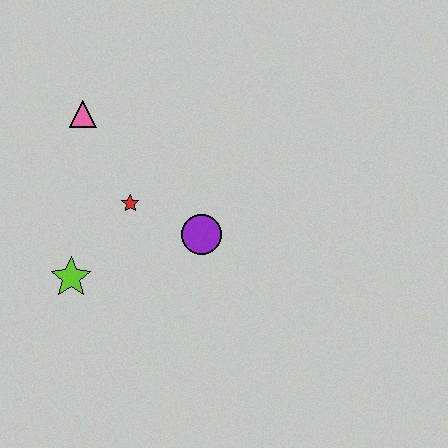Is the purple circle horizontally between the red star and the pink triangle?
No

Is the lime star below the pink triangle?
Yes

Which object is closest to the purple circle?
The red star is closest to the purple circle.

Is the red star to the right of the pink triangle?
Yes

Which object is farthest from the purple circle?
The pink triangle is farthest from the purple circle.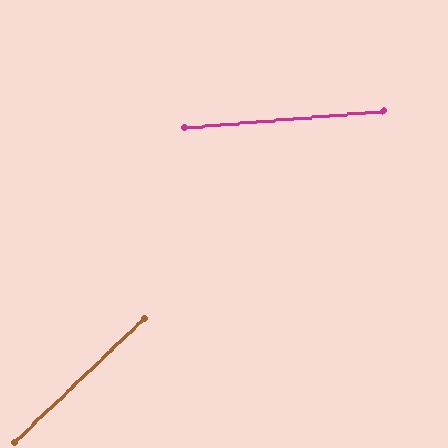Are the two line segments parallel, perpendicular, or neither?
Neither parallel nor perpendicular — they differ by about 39°.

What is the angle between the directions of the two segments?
Approximately 39 degrees.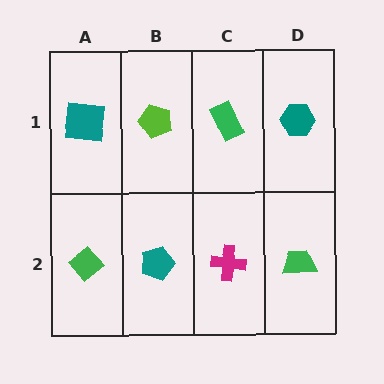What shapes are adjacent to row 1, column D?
A green trapezoid (row 2, column D), a green rectangle (row 1, column C).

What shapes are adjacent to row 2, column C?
A green rectangle (row 1, column C), a teal pentagon (row 2, column B), a green trapezoid (row 2, column D).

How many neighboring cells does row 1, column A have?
2.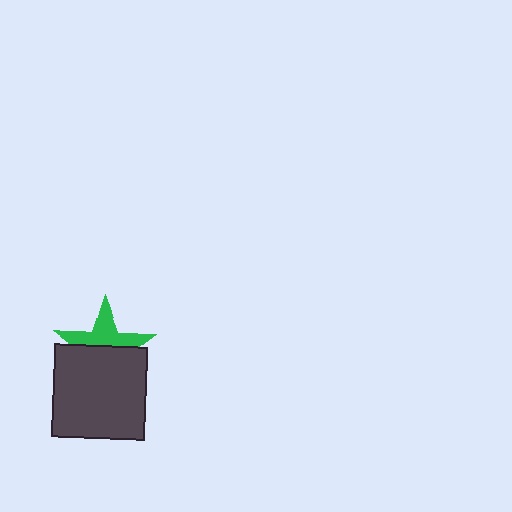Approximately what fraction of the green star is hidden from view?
Roughly 52% of the green star is hidden behind the dark gray square.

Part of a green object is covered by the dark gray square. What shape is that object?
It is a star.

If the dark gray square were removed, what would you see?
You would see the complete green star.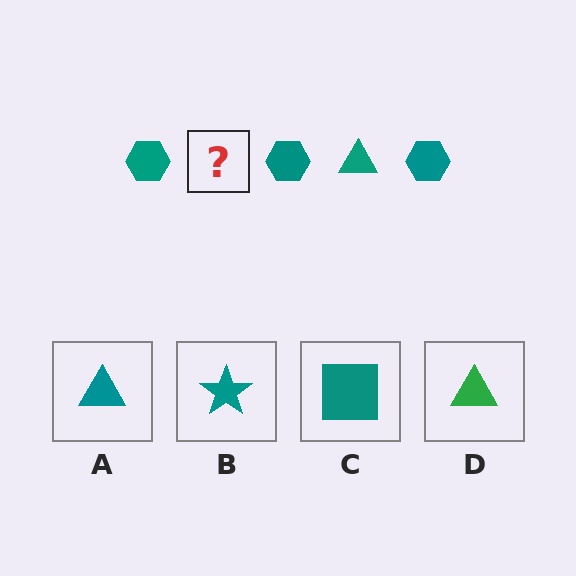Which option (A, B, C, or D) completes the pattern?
A.